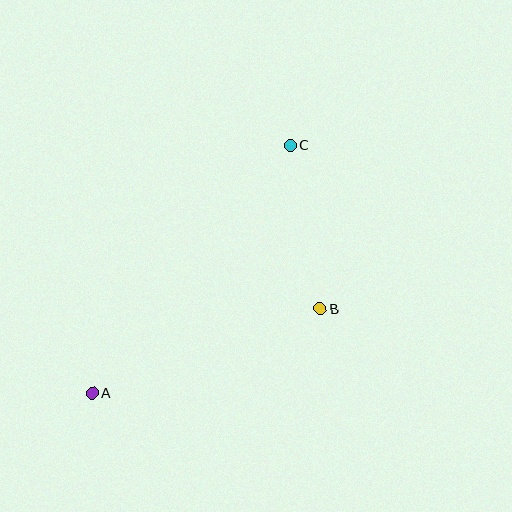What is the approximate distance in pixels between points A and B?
The distance between A and B is approximately 244 pixels.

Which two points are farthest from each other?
Points A and C are farthest from each other.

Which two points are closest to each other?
Points B and C are closest to each other.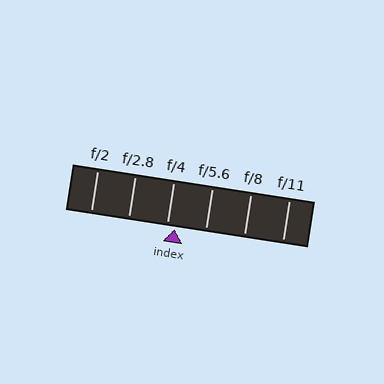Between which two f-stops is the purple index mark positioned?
The index mark is between f/4 and f/5.6.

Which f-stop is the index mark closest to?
The index mark is closest to f/4.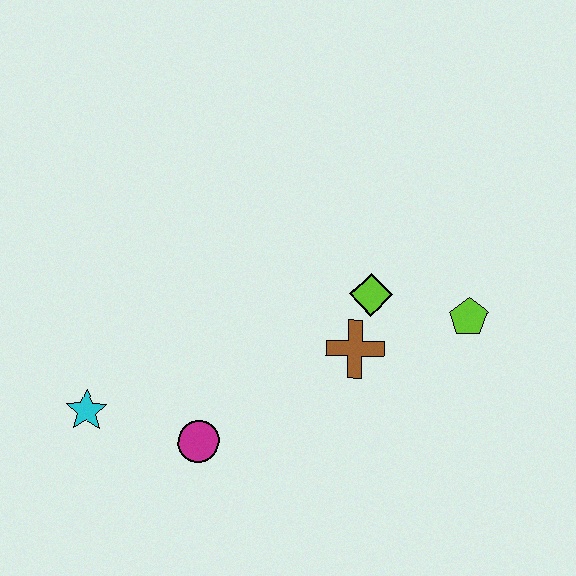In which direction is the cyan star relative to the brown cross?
The cyan star is to the left of the brown cross.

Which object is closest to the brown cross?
The lime diamond is closest to the brown cross.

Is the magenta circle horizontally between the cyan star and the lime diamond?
Yes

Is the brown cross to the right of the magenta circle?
Yes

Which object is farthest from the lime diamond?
The cyan star is farthest from the lime diamond.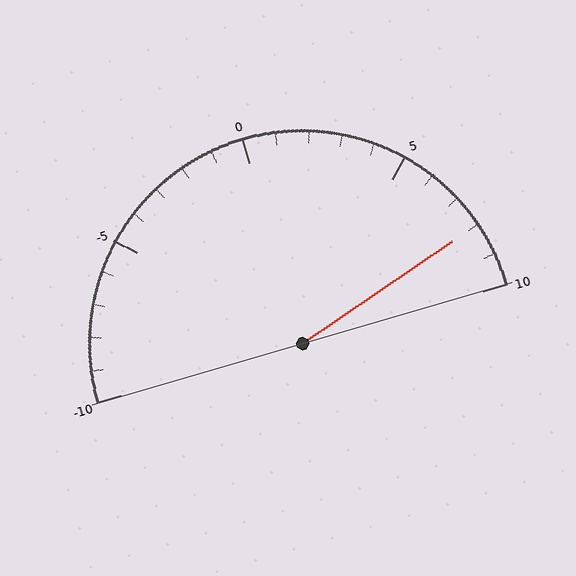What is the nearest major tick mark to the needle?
The nearest major tick mark is 10.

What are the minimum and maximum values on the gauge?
The gauge ranges from -10 to 10.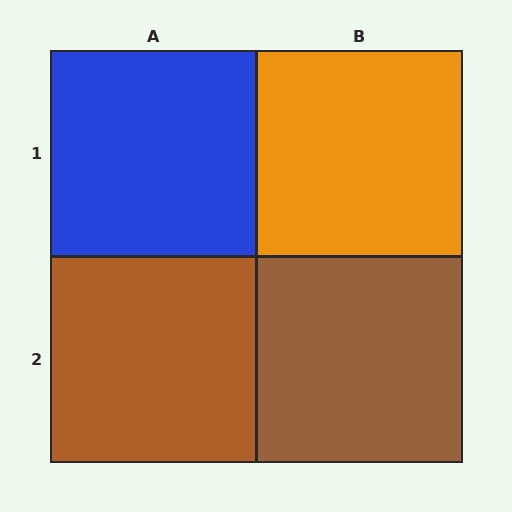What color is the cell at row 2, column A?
Brown.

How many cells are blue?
1 cell is blue.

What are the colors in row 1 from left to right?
Blue, orange.